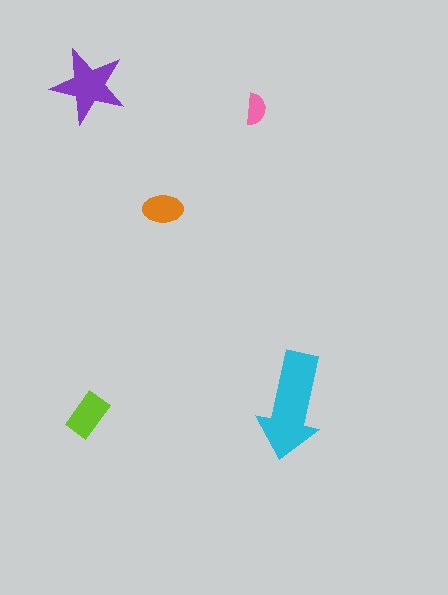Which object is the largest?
The cyan arrow.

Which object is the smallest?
The pink semicircle.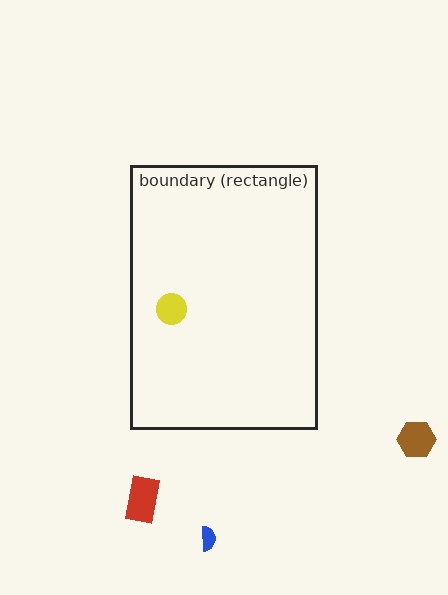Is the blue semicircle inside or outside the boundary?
Outside.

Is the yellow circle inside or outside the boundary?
Inside.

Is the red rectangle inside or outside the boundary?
Outside.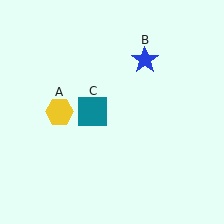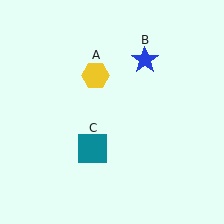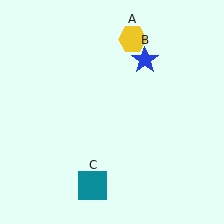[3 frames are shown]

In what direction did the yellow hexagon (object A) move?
The yellow hexagon (object A) moved up and to the right.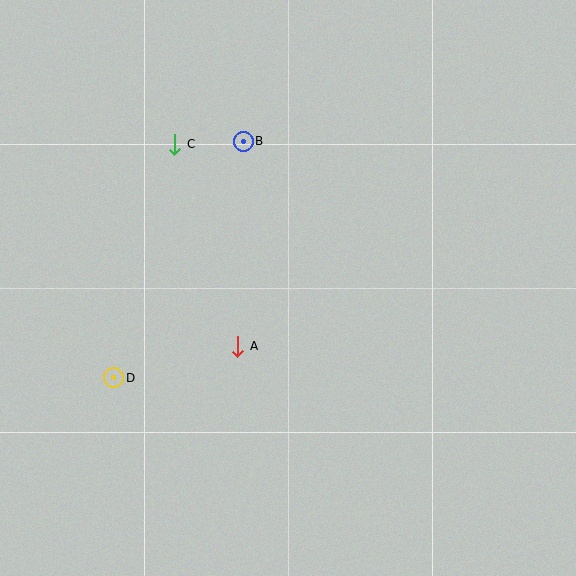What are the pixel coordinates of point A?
Point A is at (238, 346).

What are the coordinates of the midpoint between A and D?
The midpoint between A and D is at (176, 362).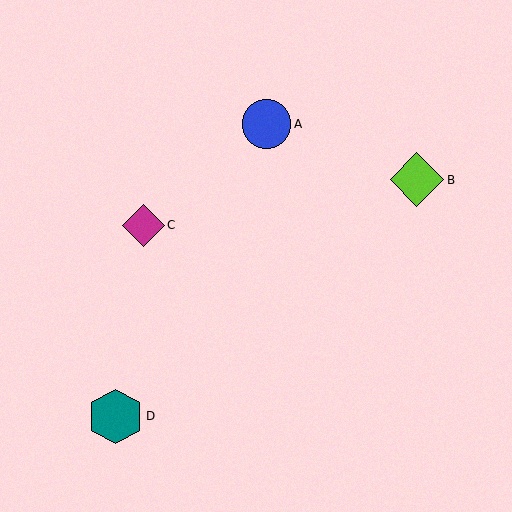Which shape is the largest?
The teal hexagon (labeled D) is the largest.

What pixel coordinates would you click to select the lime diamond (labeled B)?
Click at (417, 180) to select the lime diamond B.